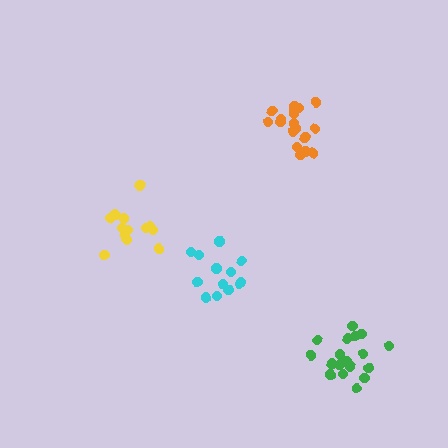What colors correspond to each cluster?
The clusters are colored: yellow, cyan, green, orange.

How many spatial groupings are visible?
There are 4 spatial groupings.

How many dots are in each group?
Group 1: 15 dots, Group 2: 13 dots, Group 3: 18 dots, Group 4: 18 dots (64 total).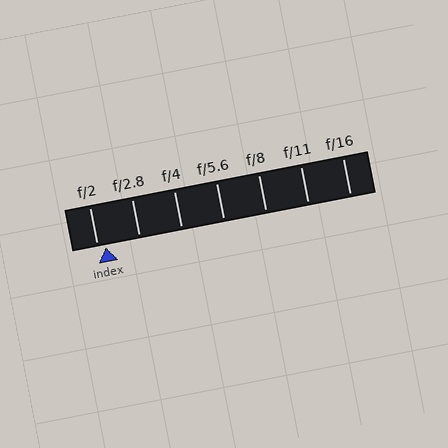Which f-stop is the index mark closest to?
The index mark is closest to f/2.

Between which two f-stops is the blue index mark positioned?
The index mark is between f/2 and f/2.8.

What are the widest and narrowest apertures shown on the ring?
The widest aperture shown is f/2 and the narrowest is f/16.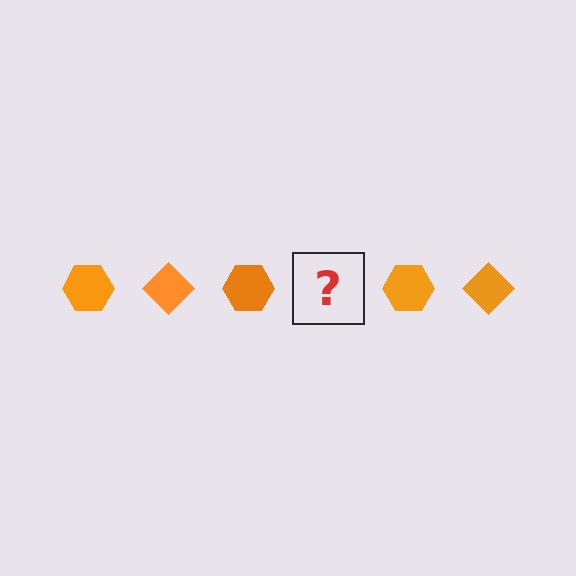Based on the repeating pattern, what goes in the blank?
The blank should be an orange diamond.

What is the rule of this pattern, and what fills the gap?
The rule is that the pattern cycles through hexagon, diamond shapes in orange. The gap should be filled with an orange diamond.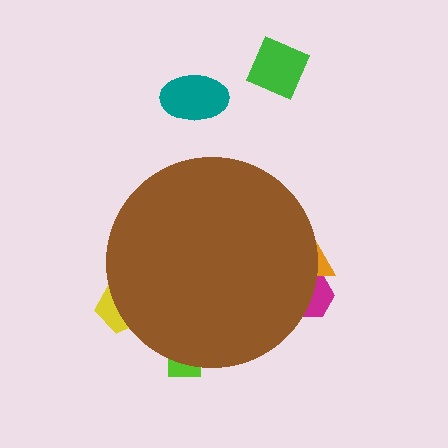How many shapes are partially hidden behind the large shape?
4 shapes are partially hidden.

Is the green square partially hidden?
No, the green square is fully visible.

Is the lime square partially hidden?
Yes, the lime square is partially hidden behind the brown circle.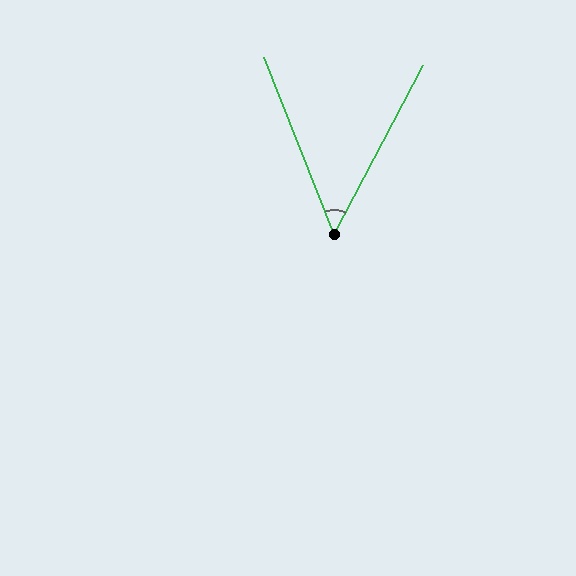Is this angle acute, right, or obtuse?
It is acute.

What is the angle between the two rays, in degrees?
Approximately 49 degrees.